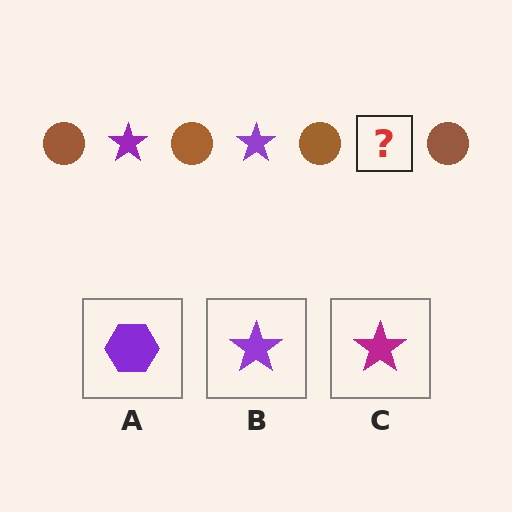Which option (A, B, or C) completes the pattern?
B.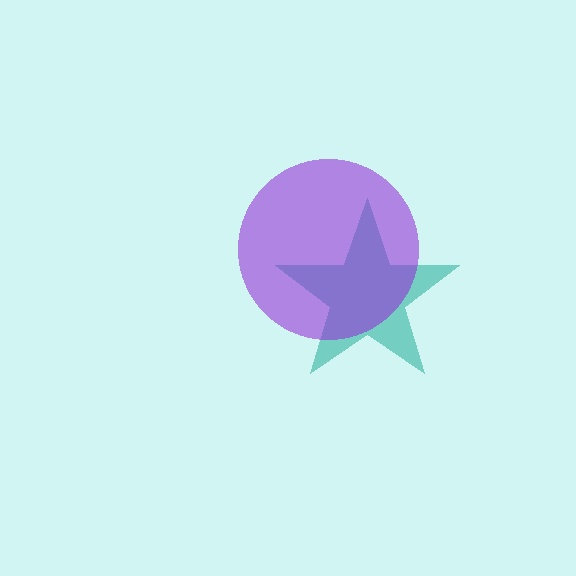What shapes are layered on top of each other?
The layered shapes are: a teal star, a purple circle.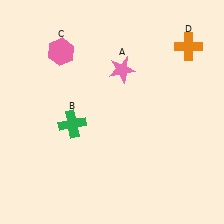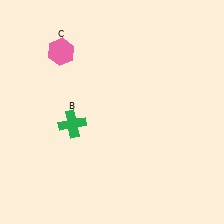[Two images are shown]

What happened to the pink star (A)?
The pink star (A) was removed in Image 2. It was in the top-right area of Image 1.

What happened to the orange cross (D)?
The orange cross (D) was removed in Image 2. It was in the top-right area of Image 1.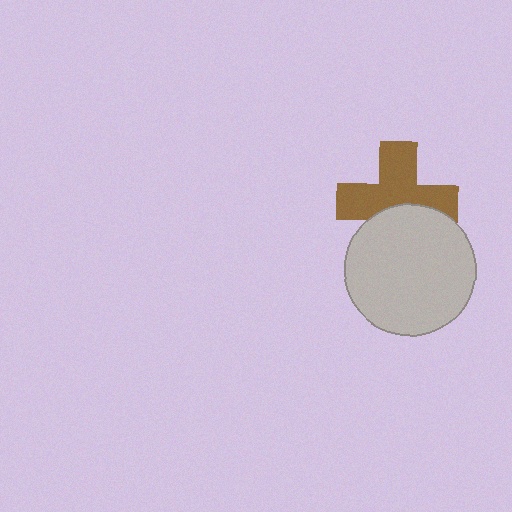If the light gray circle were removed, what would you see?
You would see the complete brown cross.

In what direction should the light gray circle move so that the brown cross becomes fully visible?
The light gray circle should move down. That is the shortest direction to clear the overlap and leave the brown cross fully visible.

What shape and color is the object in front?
The object in front is a light gray circle.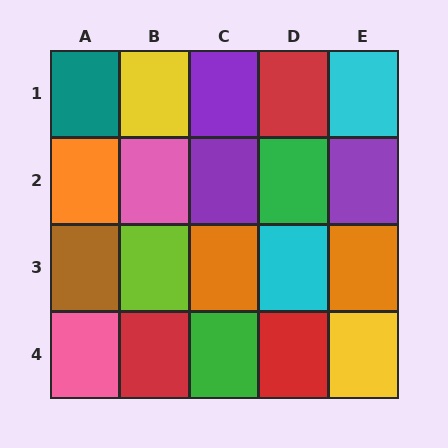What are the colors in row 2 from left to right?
Orange, pink, purple, green, purple.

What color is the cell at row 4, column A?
Pink.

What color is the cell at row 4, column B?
Red.